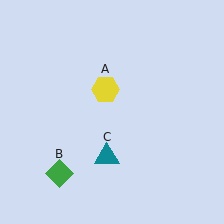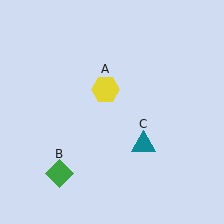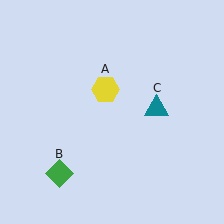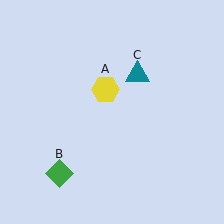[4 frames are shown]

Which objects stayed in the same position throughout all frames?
Yellow hexagon (object A) and green diamond (object B) remained stationary.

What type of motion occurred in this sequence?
The teal triangle (object C) rotated counterclockwise around the center of the scene.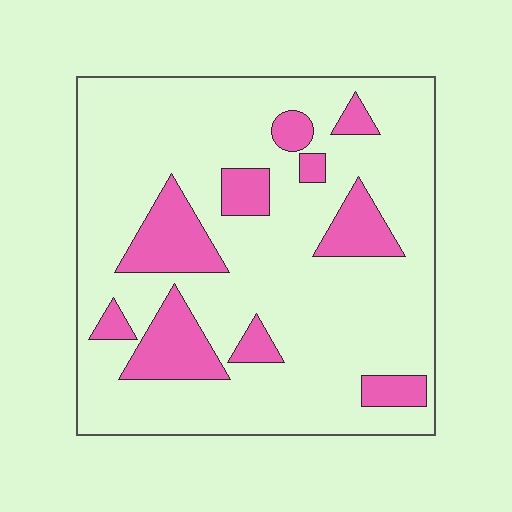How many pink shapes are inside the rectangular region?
10.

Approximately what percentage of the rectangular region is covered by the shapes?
Approximately 20%.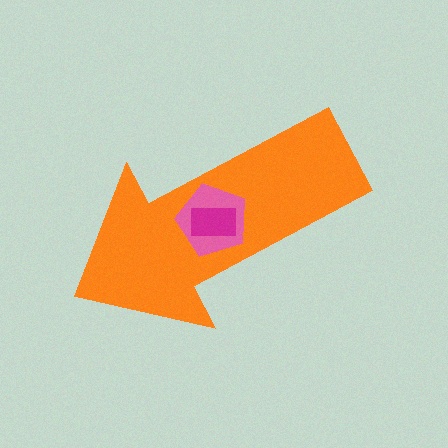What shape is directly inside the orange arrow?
The pink pentagon.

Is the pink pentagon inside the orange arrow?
Yes.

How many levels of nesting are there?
3.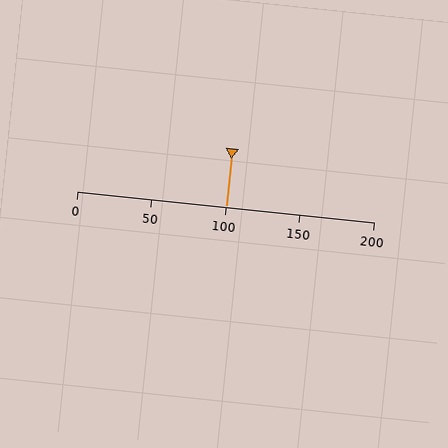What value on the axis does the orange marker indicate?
The marker indicates approximately 100.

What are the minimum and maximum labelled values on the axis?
The axis runs from 0 to 200.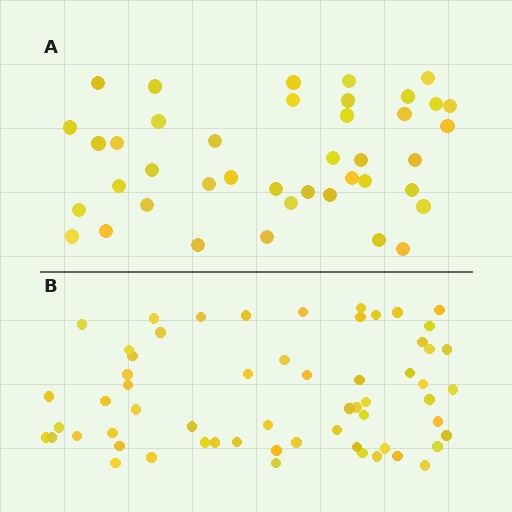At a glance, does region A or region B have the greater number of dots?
Region B (the bottom region) has more dots.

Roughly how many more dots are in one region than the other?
Region B has approximately 20 more dots than region A.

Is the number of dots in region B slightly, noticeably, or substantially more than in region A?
Region B has substantially more. The ratio is roughly 1.5 to 1.